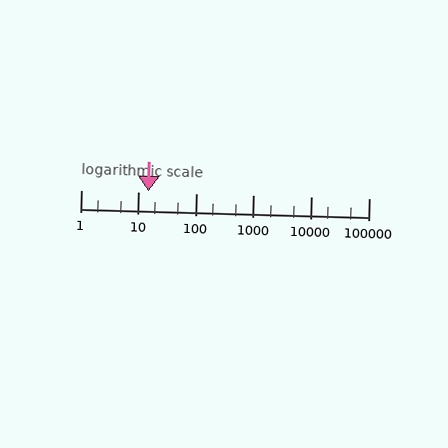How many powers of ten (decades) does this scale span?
The scale spans 5 decades, from 1 to 100000.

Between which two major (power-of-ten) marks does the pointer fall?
The pointer is between 10 and 100.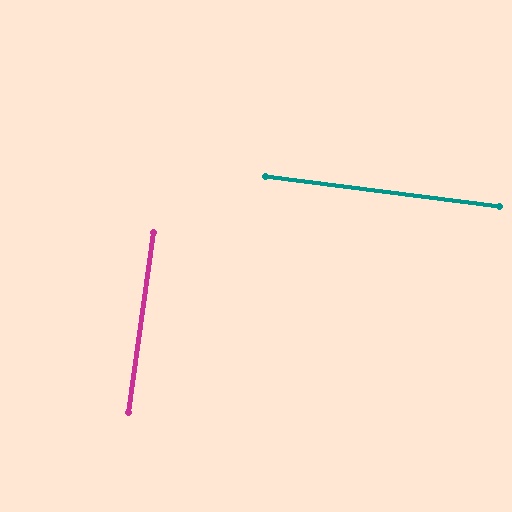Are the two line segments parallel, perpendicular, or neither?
Perpendicular — they meet at approximately 89°.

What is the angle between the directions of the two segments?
Approximately 89 degrees.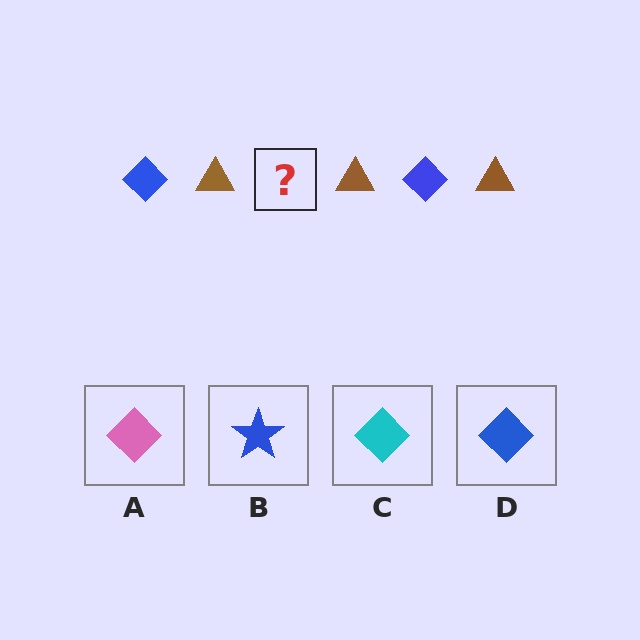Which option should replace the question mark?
Option D.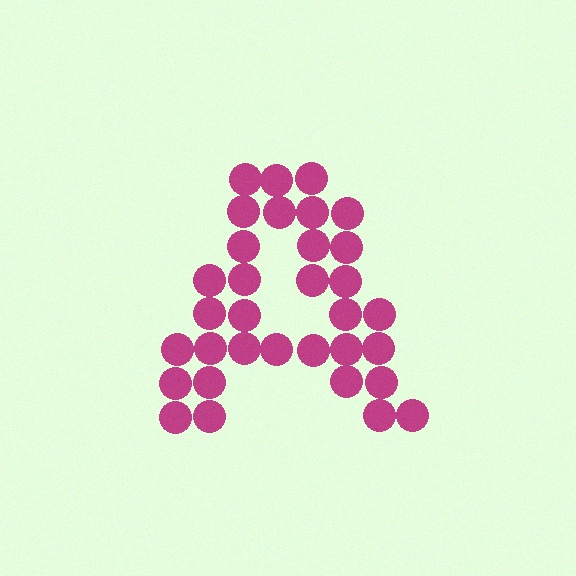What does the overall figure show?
The overall figure shows the letter A.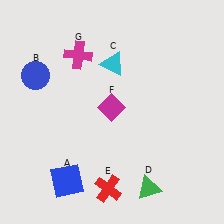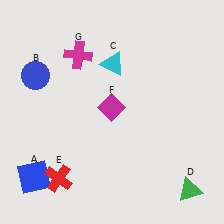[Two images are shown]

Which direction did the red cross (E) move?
The red cross (E) moved left.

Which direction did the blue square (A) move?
The blue square (A) moved left.